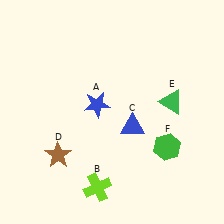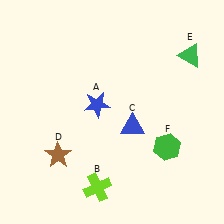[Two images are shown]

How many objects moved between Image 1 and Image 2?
1 object moved between the two images.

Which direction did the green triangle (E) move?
The green triangle (E) moved up.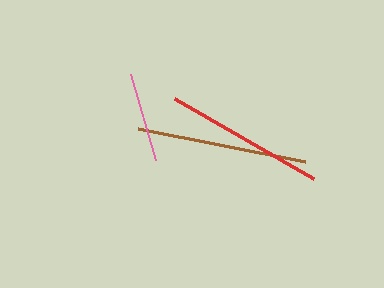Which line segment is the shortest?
The pink line is the shortest at approximately 90 pixels.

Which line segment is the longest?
The brown line is the longest at approximately 169 pixels.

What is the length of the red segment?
The red segment is approximately 161 pixels long.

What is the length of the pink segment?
The pink segment is approximately 90 pixels long.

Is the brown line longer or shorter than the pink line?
The brown line is longer than the pink line.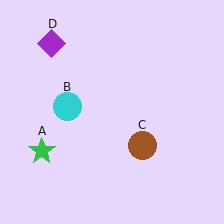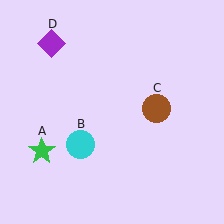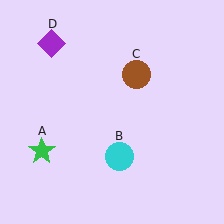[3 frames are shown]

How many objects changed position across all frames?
2 objects changed position: cyan circle (object B), brown circle (object C).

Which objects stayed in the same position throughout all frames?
Green star (object A) and purple diamond (object D) remained stationary.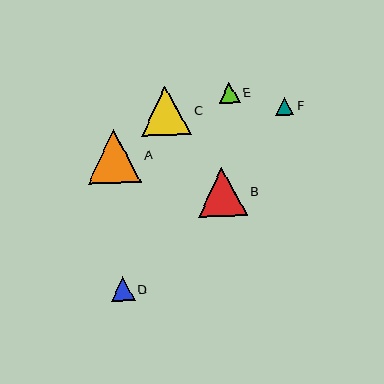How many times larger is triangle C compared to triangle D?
Triangle C is approximately 2.1 times the size of triangle D.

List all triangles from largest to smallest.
From largest to smallest: A, C, B, D, E, F.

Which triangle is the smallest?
Triangle F is the smallest with a size of approximately 18 pixels.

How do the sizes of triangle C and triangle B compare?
Triangle C and triangle B are approximately the same size.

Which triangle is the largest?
Triangle A is the largest with a size of approximately 54 pixels.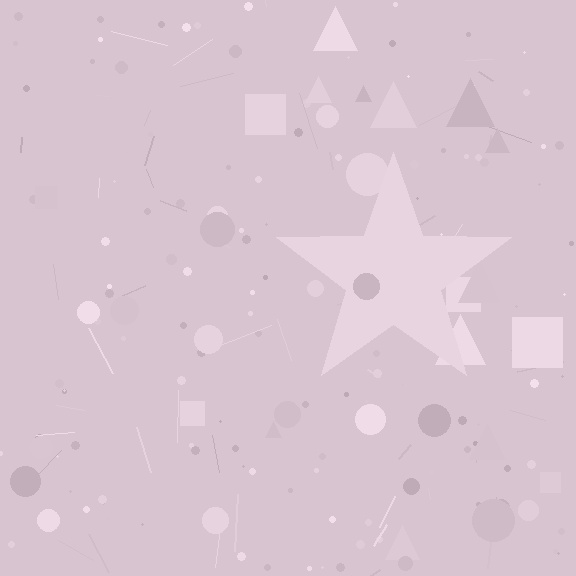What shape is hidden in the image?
A star is hidden in the image.